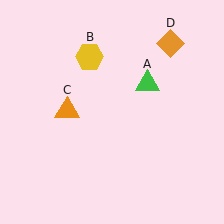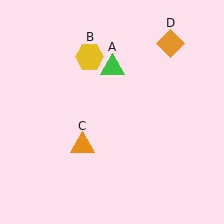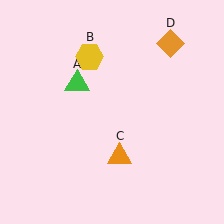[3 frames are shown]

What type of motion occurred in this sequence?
The green triangle (object A), orange triangle (object C) rotated counterclockwise around the center of the scene.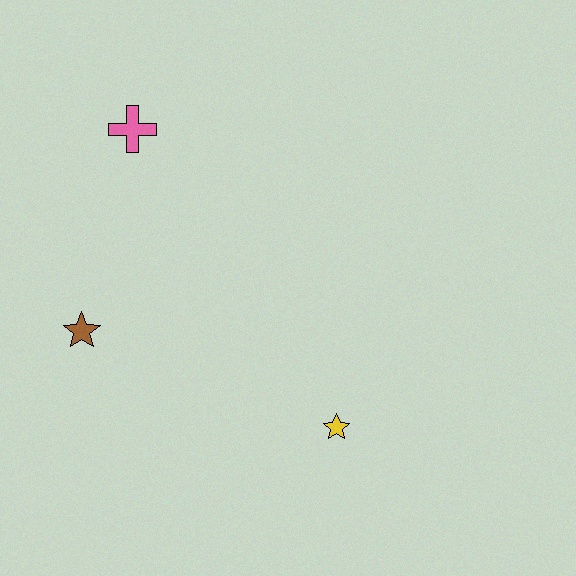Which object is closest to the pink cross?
The brown star is closest to the pink cross.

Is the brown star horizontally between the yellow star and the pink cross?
No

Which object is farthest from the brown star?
The yellow star is farthest from the brown star.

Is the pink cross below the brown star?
No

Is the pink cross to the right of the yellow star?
No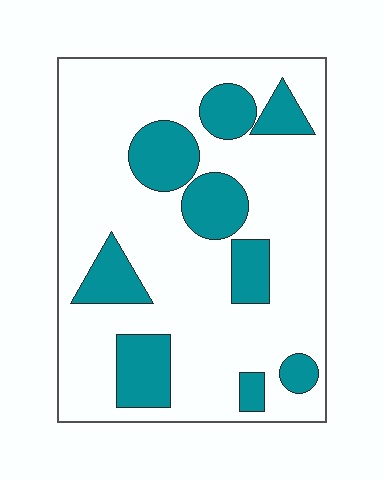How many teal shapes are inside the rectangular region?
9.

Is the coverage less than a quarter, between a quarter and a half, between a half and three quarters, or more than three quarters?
Less than a quarter.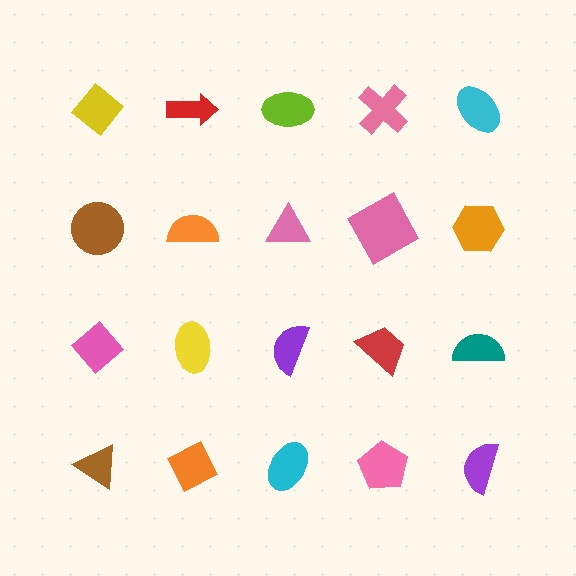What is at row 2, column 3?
A pink triangle.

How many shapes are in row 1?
5 shapes.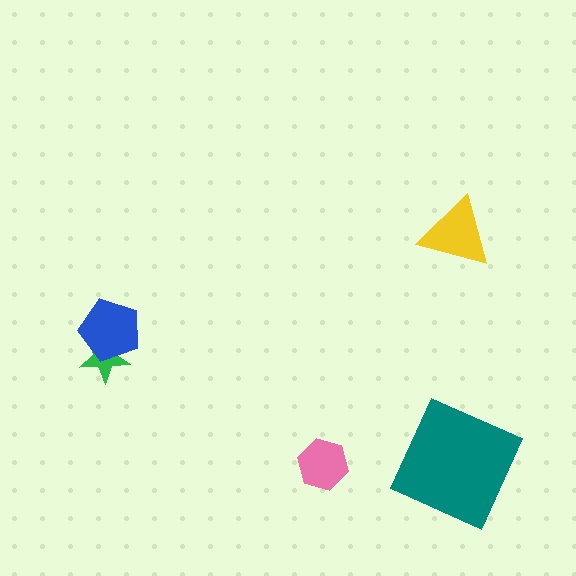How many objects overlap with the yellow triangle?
0 objects overlap with the yellow triangle.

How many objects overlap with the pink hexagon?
0 objects overlap with the pink hexagon.